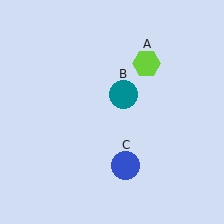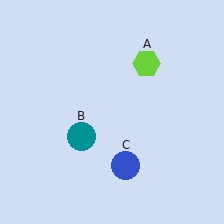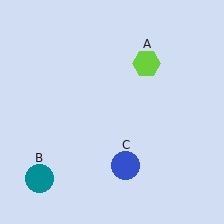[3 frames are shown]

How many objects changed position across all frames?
1 object changed position: teal circle (object B).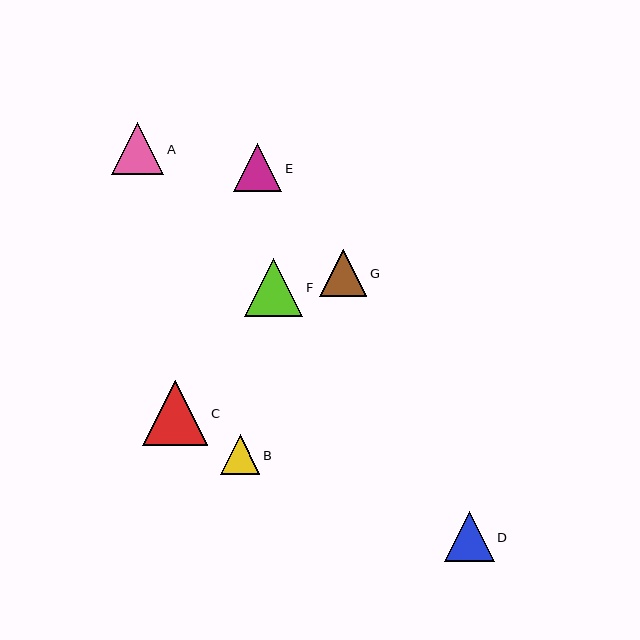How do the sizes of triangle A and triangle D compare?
Triangle A and triangle D are approximately the same size.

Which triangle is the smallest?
Triangle B is the smallest with a size of approximately 39 pixels.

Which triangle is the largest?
Triangle C is the largest with a size of approximately 65 pixels.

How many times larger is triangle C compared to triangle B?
Triangle C is approximately 1.7 times the size of triangle B.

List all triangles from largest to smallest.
From largest to smallest: C, F, A, D, E, G, B.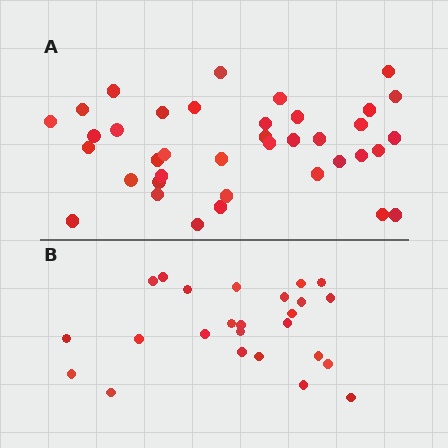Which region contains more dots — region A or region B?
Region A (the top region) has more dots.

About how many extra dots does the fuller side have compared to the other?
Region A has approximately 15 more dots than region B.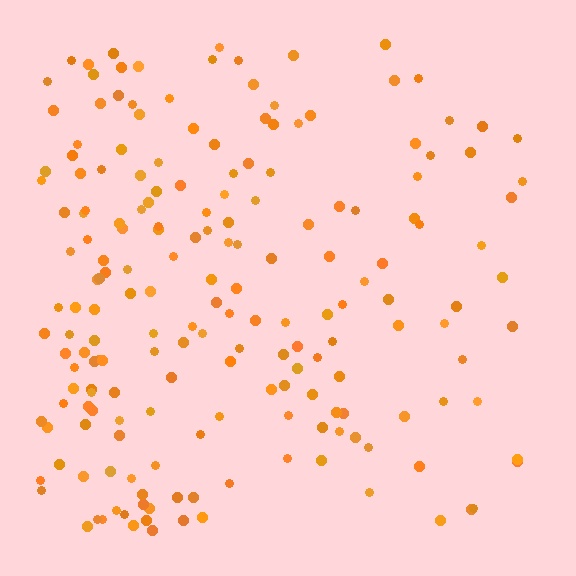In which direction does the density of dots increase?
From right to left, with the left side densest.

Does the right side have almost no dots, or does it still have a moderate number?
Still a moderate number, just noticeably fewer than the left.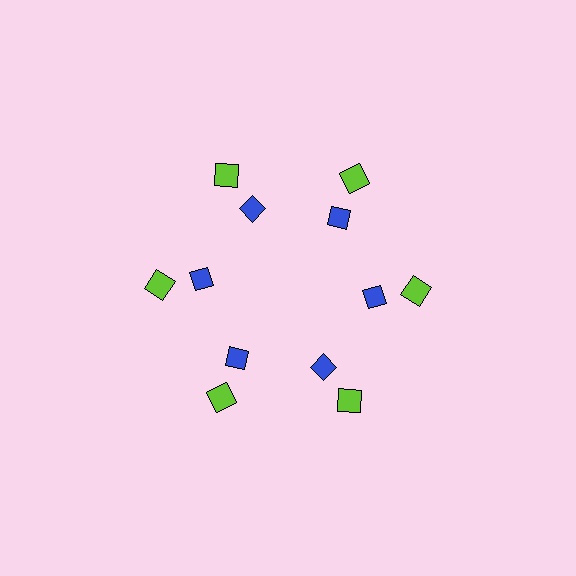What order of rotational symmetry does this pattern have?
This pattern has 6-fold rotational symmetry.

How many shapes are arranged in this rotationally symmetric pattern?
There are 12 shapes, arranged in 6 groups of 2.